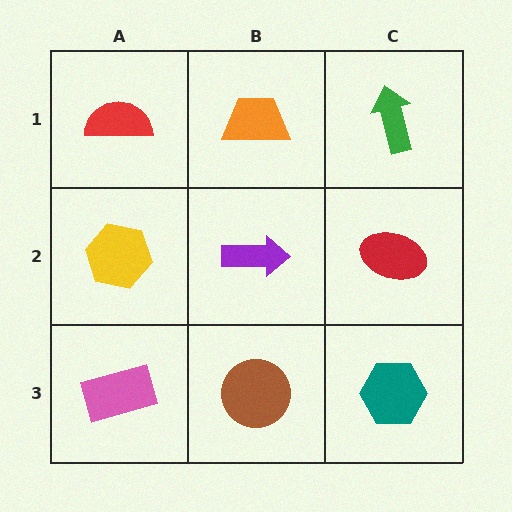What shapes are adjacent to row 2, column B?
An orange trapezoid (row 1, column B), a brown circle (row 3, column B), a yellow hexagon (row 2, column A), a red ellipse (row 2, column C).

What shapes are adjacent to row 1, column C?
A red ellipse (row 2, column C), an orange trapezoid (row 1, column B).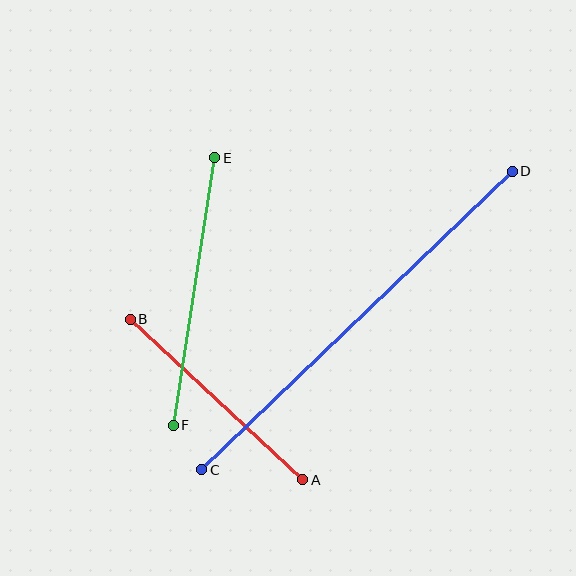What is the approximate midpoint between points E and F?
The midpoint is at approximately (194, 291) pixels.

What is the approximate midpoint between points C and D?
The midpoint is at approximately (357, 321) pixels.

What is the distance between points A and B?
The distance is approximately 235 pixels.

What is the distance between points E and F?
The distance is approximately 271 pixels.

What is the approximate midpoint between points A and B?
The midpoint is at approximately (216, 399) pixels.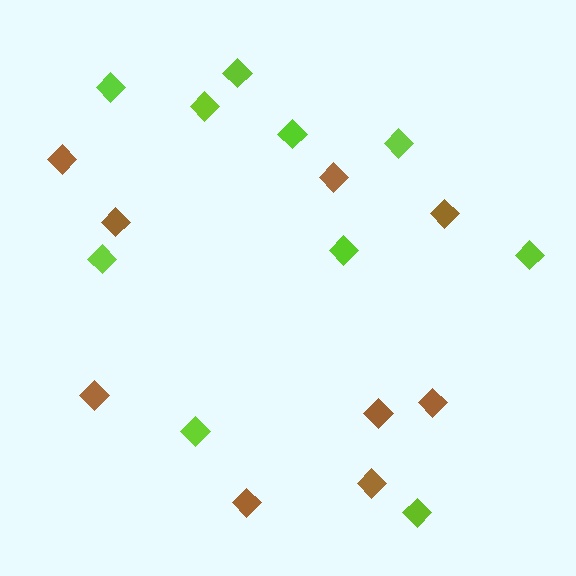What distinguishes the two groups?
There are 2 groups: one group of brown diamonds (9) and one group of lime diamonds (10).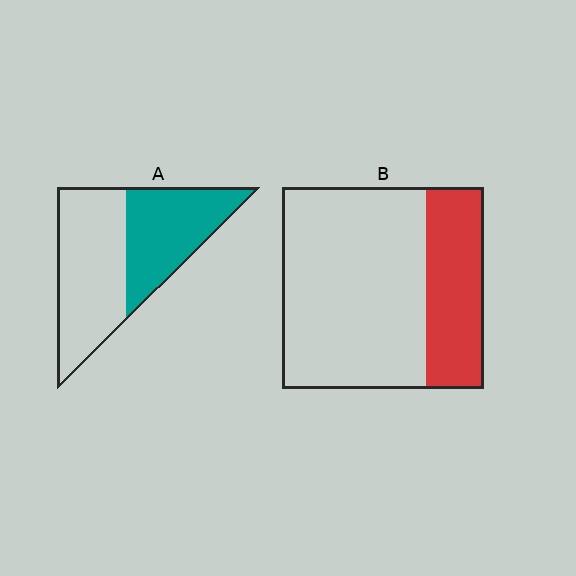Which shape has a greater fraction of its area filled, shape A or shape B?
Shape A.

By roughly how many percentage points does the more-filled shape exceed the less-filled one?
By roughly 15 percentage points (A over B).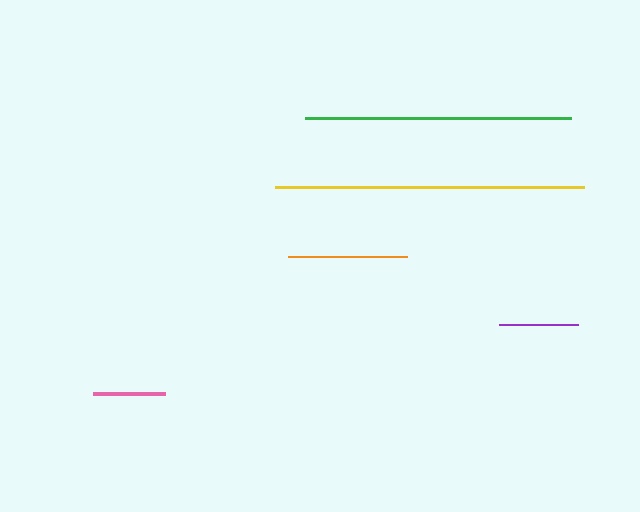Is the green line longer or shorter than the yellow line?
The yellow line is longer than the green line.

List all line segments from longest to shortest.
From longest to shortest: yellow, green, orange, purple, pink.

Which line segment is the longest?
The yellow line is the longest at approximately 309 pixels.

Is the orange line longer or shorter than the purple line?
The orange line is longer than the purple line.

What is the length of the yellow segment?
The yellow segment is approximately 309 pixels long.